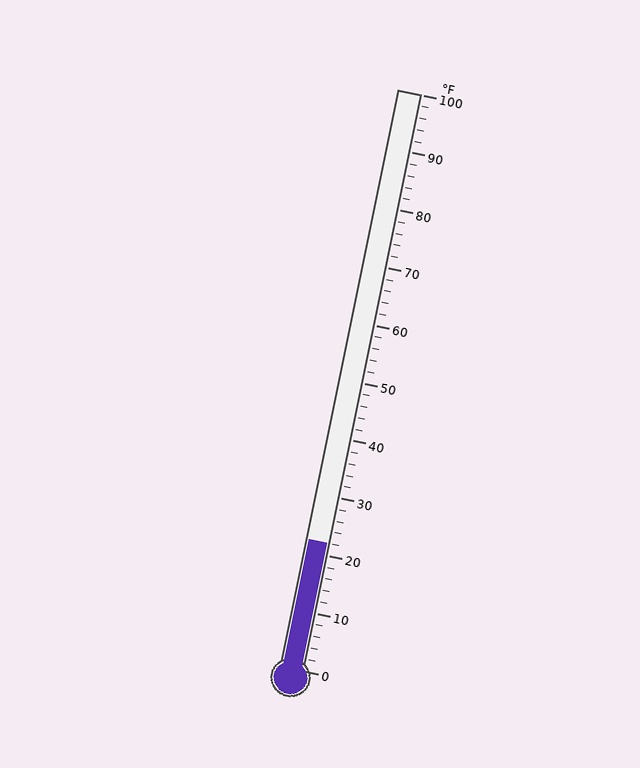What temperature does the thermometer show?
The thermometer shows approximately 22°F.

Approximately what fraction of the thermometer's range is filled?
The thermometer is filled to approximately 20% of its range.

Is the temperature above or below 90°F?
The temperature is below 90°F.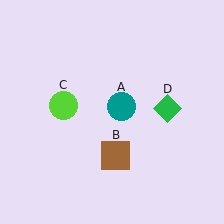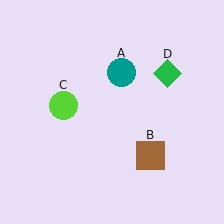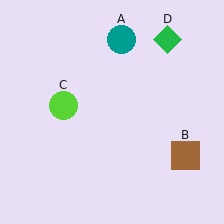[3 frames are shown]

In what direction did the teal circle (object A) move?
The teal circle (object A) moved up.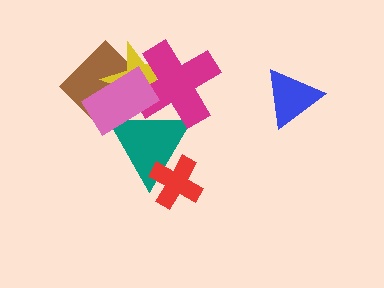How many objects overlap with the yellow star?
4 objects overlap with the yellow star.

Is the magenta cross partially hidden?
Yes, it is partially covered by another shape.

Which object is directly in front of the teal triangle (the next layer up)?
The red cross is directly in front of the teal triangle.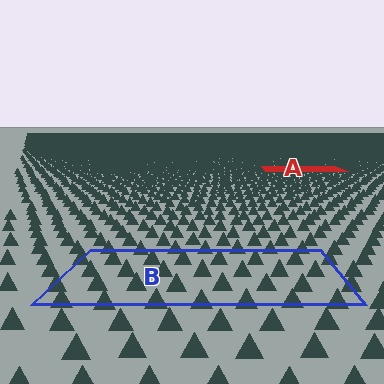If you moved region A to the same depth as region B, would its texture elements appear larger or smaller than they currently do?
They would appear larger. At a closer depth, the same texture elements are projected at a bigger on-screen size.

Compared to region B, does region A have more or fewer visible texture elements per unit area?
Region A has more texture elements per unit area — they are packed more densely because it is farther away.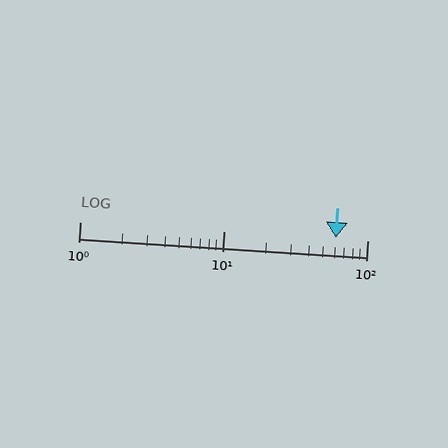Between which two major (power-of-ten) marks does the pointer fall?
The pointer is between 10 and 100.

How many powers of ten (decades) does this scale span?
The scale spans 2 decades, from 1 to 100.